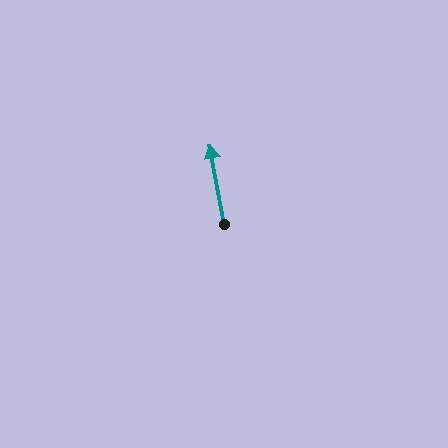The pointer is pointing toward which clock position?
Roughly 12 o'clock.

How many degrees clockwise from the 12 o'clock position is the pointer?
Approximately 350 degrees.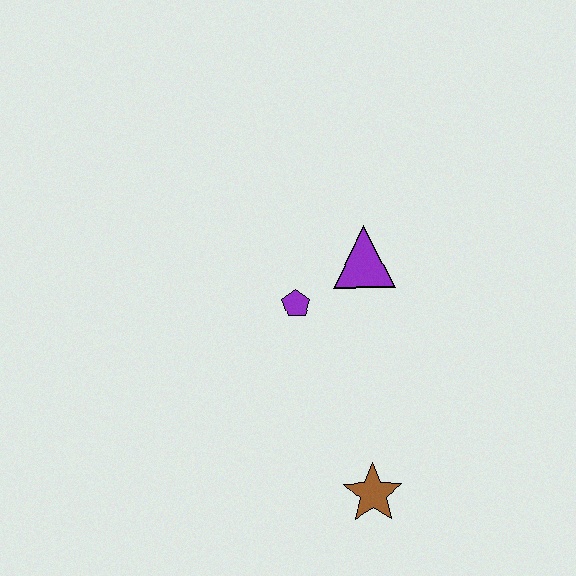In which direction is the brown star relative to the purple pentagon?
The brown star is below the purple pentagon.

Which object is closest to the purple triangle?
The purple pentagon is closest to the purple triangle.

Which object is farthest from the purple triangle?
The brown star is farthest from the purple triangle.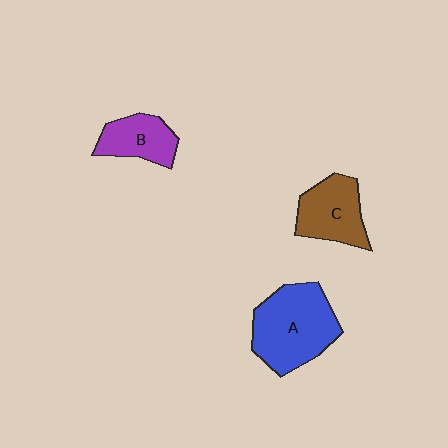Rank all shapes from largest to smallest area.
From largest to smallest: A (blue), C (brown), B (purple).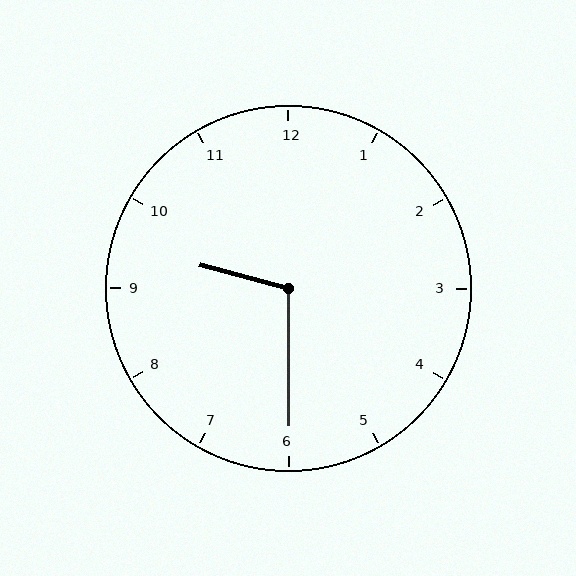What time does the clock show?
9:30.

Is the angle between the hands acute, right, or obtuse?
It is obtuse.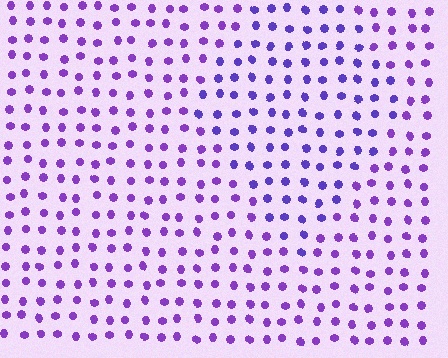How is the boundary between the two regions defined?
The boundary is defined purely by a slight shift in hue (about 20 degrees). Spacing, size, and orientation are identical on both sides.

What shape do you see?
I see a diamond.